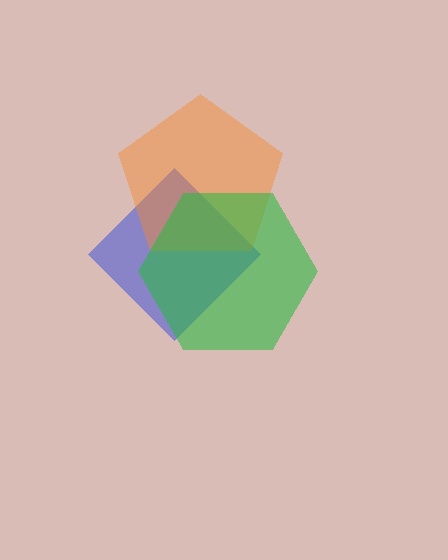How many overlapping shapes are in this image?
There are 3 overlapping shapes in the image.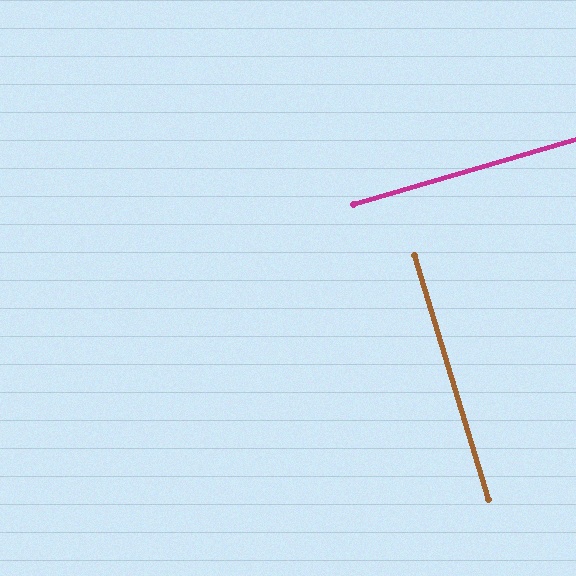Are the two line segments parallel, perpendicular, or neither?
Perpendicular — they meet at approximately 90°.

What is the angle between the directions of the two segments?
Approximately 90 degrees.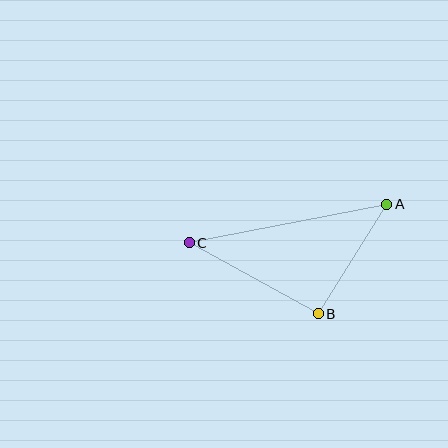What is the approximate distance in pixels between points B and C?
The distance between B and C is approximately 147 pixels.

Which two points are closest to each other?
Points A and B are closest to each other.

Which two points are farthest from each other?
Points A and C are farthest from each other.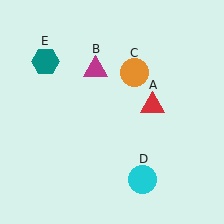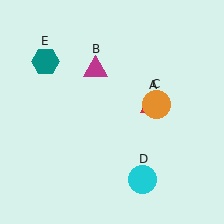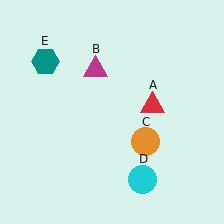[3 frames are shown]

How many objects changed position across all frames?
1 object changed position: orange circle (object C).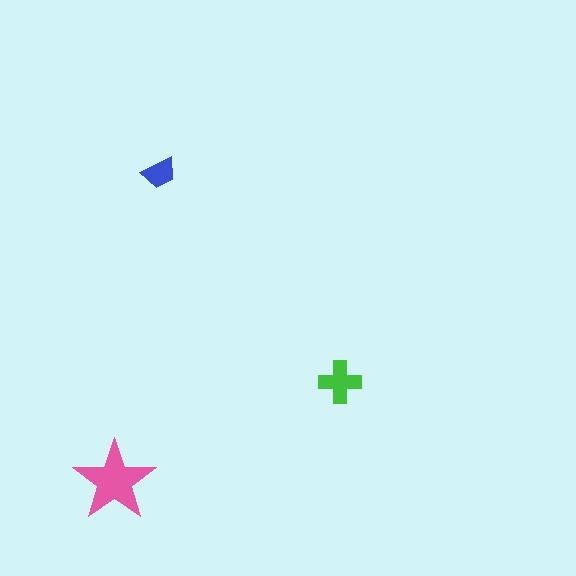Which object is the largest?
The pink star.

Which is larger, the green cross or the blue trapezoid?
The green cross.